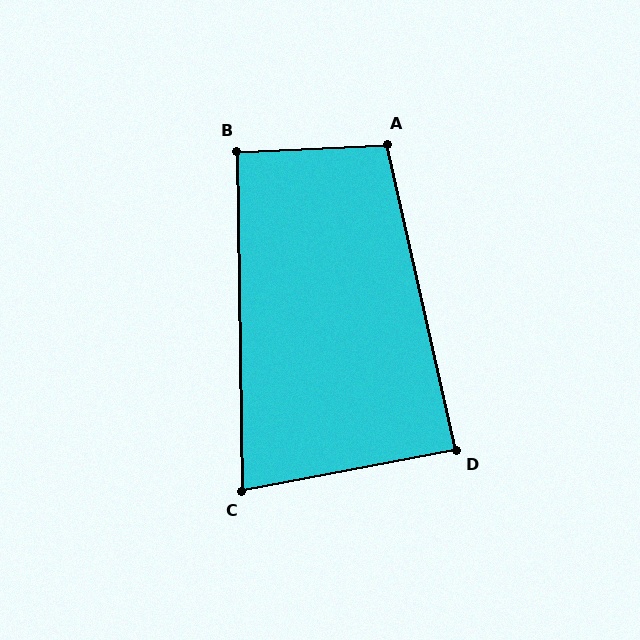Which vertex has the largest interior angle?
A, at approximately 100 degrees.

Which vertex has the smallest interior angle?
C, at approximately 80 degrees.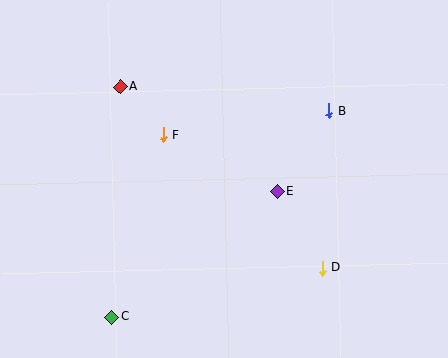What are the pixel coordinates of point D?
Point D is at (322, 268).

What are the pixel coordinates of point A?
Point A is at (120, 87).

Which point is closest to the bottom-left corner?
Point C is closest to the bottom-left corner.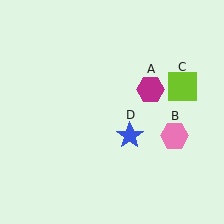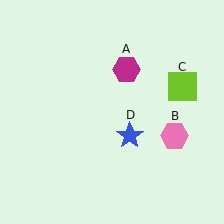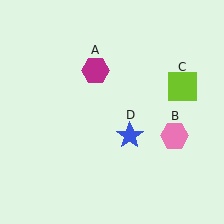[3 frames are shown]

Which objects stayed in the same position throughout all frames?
Pink hexagon (object B) and lime square (object C) and blue star (object D) remained stationary.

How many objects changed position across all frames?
1 object changed position: magenta hexagon (object A).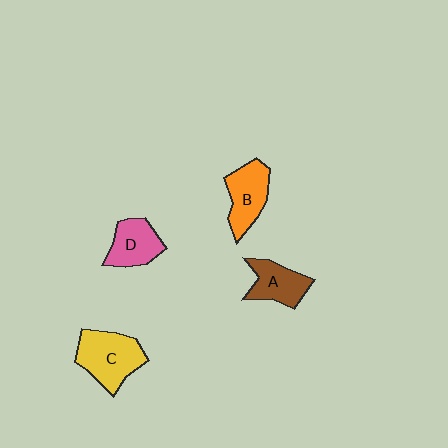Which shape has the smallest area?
Shape A (brown).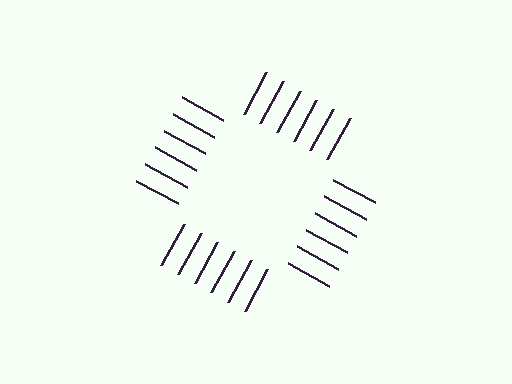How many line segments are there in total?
24 — 6 along each of the 4 edges.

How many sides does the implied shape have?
4 sides — the line-ends trace a square.